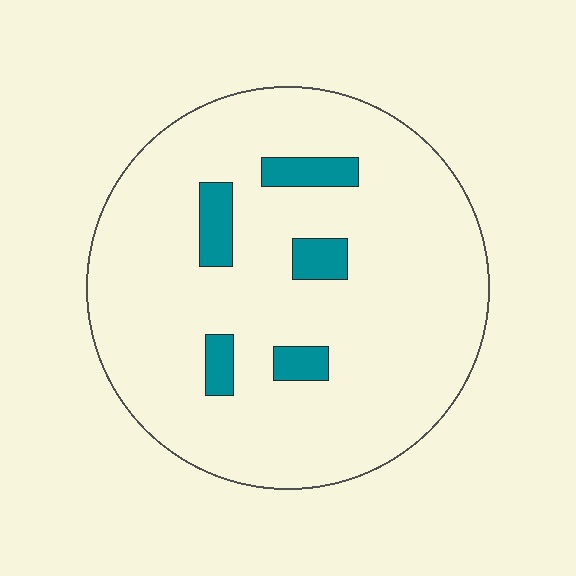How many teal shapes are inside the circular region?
5.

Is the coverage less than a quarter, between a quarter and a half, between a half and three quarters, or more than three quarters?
Less than a quarter.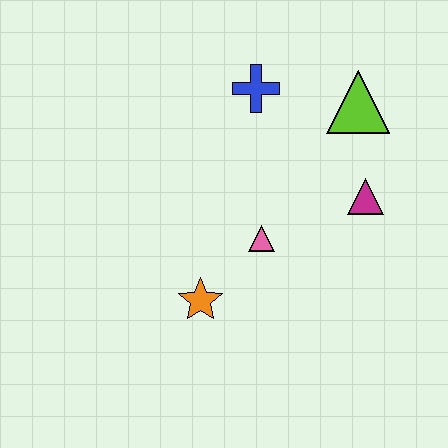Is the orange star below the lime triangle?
Yes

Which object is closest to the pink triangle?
The orange star is closest to the pink triangle.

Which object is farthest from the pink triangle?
The lime triangle is farthest from the pink triangle.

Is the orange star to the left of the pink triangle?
Yes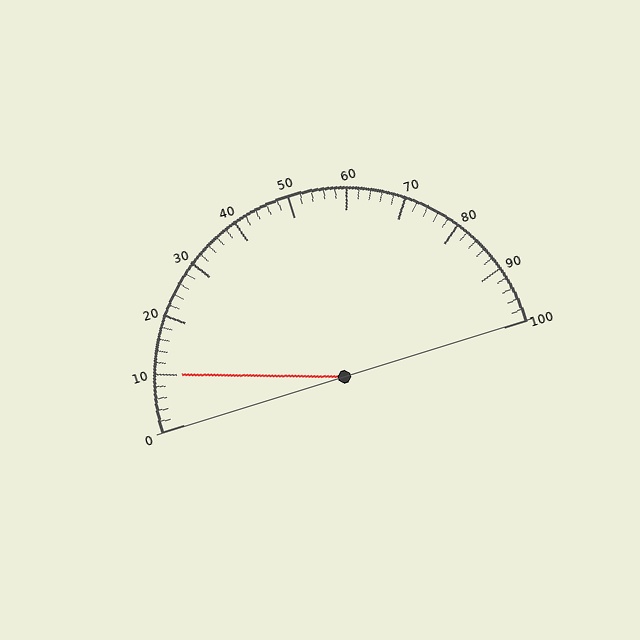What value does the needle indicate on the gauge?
The needle indicates approximately 10.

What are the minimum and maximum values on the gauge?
The gauge ranges from 0 to 100.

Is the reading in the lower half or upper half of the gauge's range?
The reading is in the lower half of the range (0 to 100).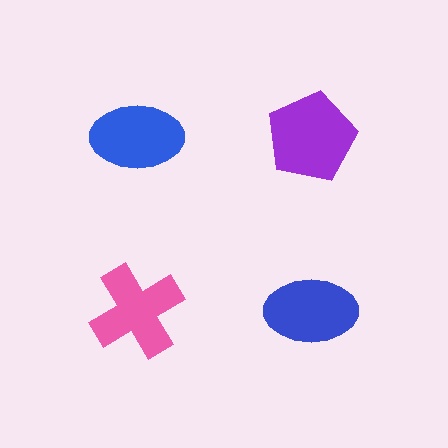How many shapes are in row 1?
2 shapes.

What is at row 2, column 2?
A blue ellipse.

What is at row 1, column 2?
A purple pentagon.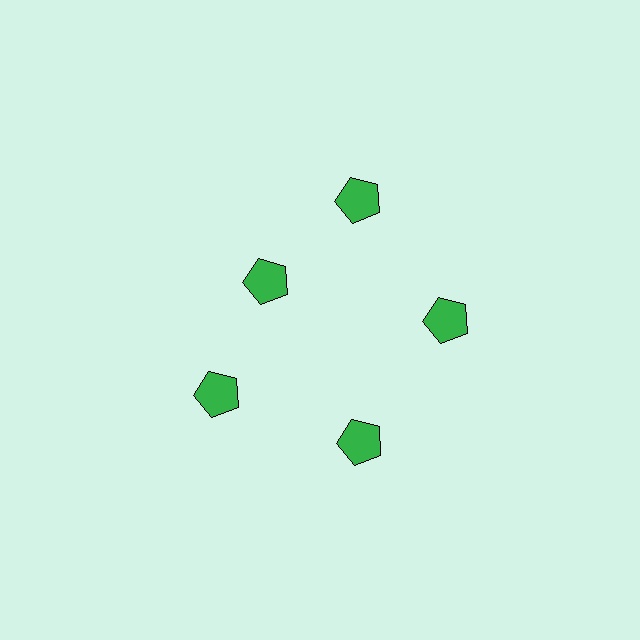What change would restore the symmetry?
The symmetry would be restored by moving it outward, back onto the ring so that all 5 pentagons sit at equal angles and equal distance from the center.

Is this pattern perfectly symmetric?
No. The 5 green pentagons are arranged in a ring, but one element near the 10 o'clock position is pulled inward toward the center, breaking the 5-fold rotational symmetry.